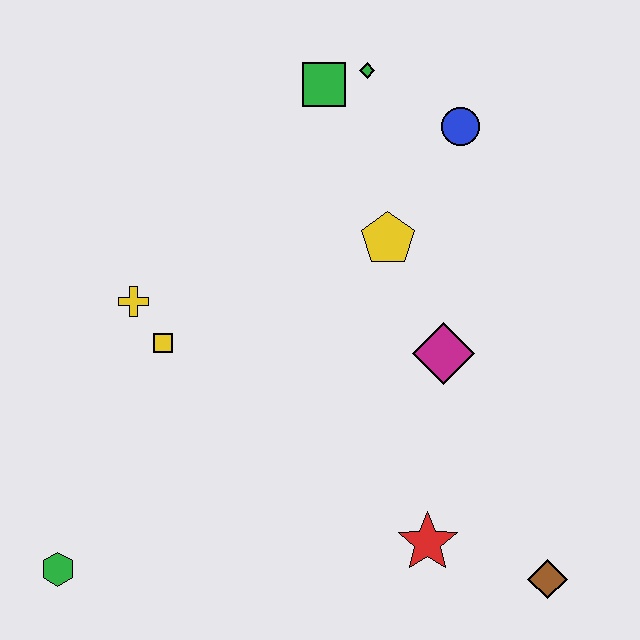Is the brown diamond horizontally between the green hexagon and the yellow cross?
No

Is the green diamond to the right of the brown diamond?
No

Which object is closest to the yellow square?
The yellow cross is closest to the yellow square.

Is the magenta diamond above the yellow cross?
No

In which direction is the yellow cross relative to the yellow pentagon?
The yellow cross is to the left of the yellow pentagon.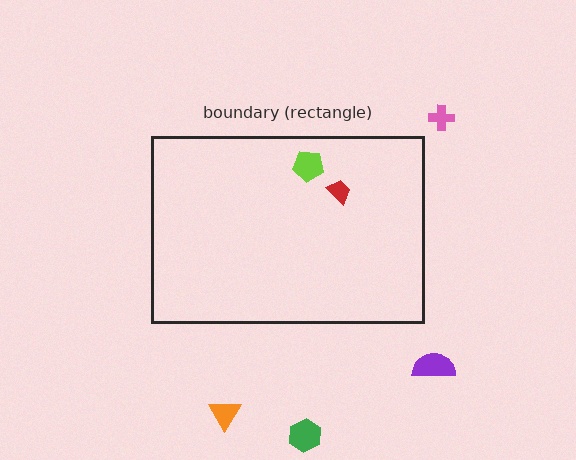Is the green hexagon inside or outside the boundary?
Outside.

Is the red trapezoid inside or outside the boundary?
Inside.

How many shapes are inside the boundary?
2 inside, 4 outside.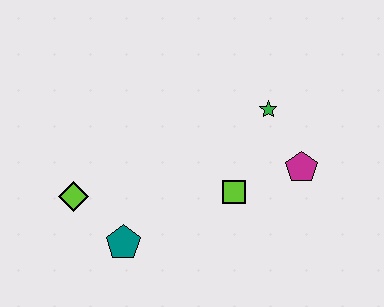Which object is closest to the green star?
The magenta pentagon is closest to the green star.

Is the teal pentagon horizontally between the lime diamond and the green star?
Yes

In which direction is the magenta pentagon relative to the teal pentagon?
The magenta pentagon is to the right of the teal pentagon.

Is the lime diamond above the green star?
No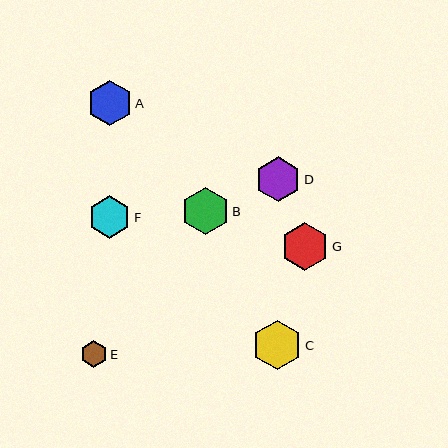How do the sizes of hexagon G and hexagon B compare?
Hexagon G and hexagon B are approximately the same size.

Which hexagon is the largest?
Hexagon C is the largest with a size of approximately 49 pixels.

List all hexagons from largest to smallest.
From largest to smallest: C, G, B, A, D, F, E.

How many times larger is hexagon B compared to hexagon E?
Hexagon B is approximately 1.8 times the size of hexagon E.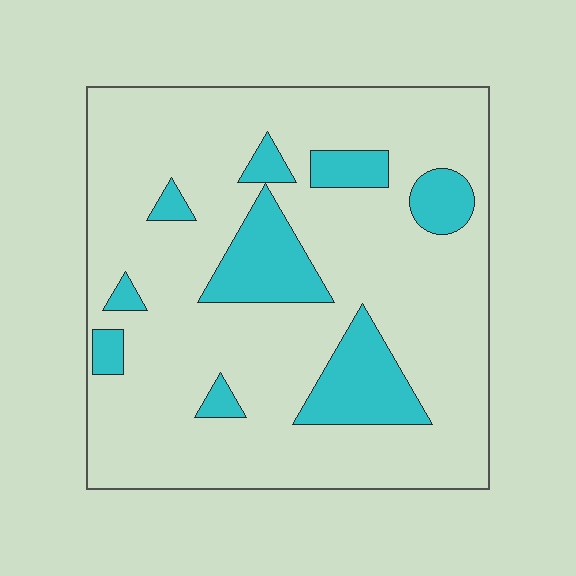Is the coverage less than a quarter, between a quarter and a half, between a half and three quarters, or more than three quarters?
Less than a quarter.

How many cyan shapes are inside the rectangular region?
9.